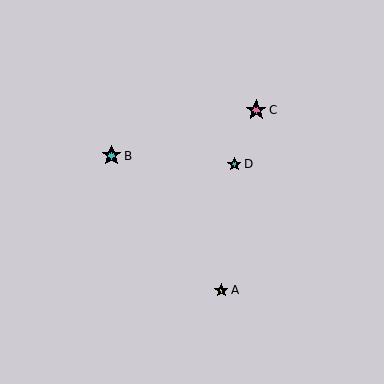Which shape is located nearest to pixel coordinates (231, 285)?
The yellow star (labeled A) at (221, 290) is nearest to that location.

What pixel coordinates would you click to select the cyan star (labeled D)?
Click at (234, 164) to select the cyan star D.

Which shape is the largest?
The pink star (labeled C) is the largest.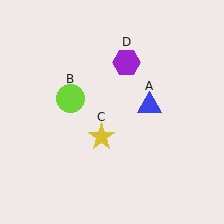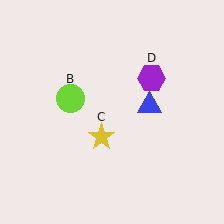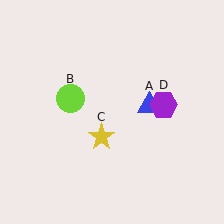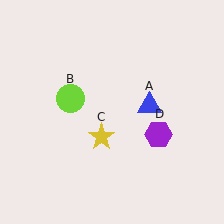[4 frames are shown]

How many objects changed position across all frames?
1 object changed position: purple hexagon (object D).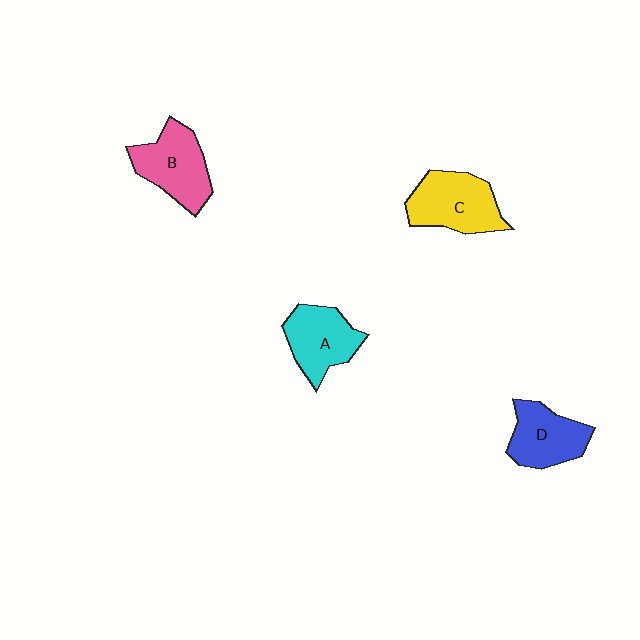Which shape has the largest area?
Shape C (yellow).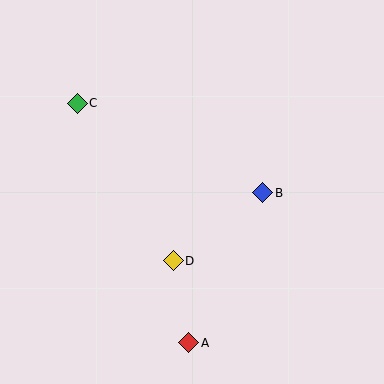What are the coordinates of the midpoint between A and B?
The midpoint between A and B is at (226, 268).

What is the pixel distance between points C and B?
The distance between C and B is 206 pixels.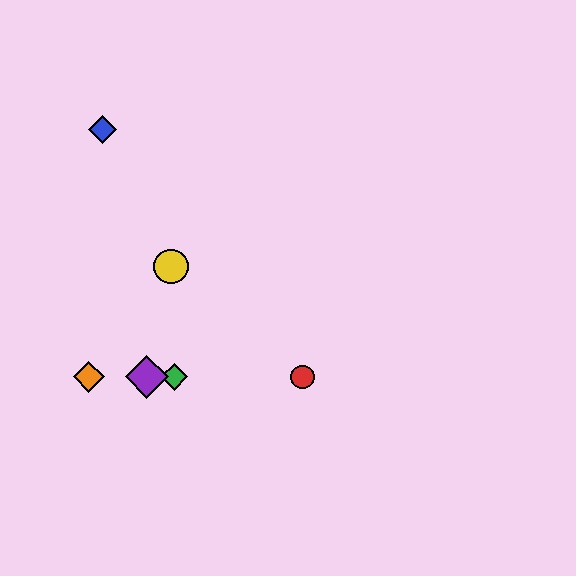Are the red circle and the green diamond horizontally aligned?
Yes, both are at y≈377.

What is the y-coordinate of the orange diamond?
The orange diamond is at y≈377.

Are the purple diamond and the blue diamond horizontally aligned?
No, the purple diamond is at y≈377 and the blue diamond is at y≈130.